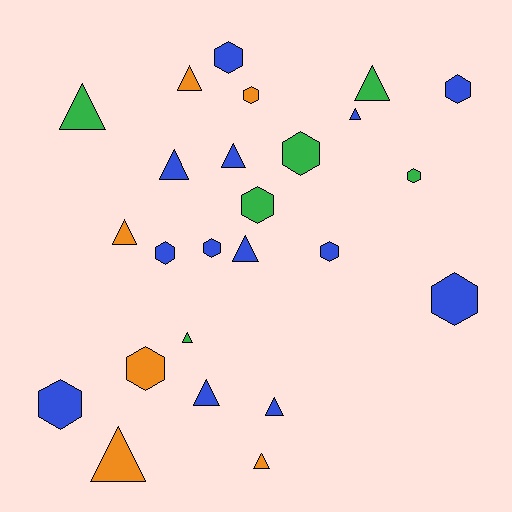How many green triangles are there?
There are 3 green triangles.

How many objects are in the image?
There are 25 objects.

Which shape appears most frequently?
Triangle, with 13 objects.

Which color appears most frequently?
Blue, with 13 objects.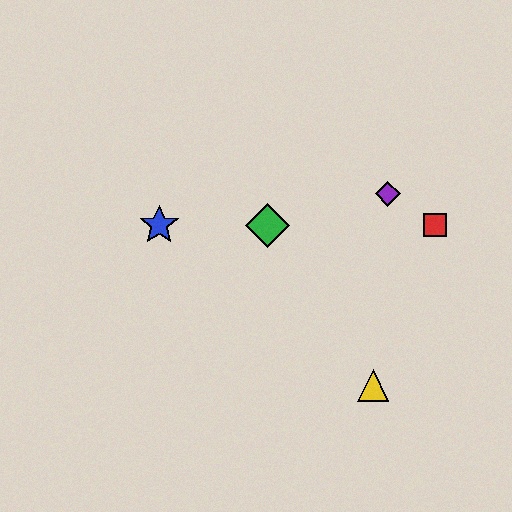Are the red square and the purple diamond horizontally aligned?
No, the red square is at y≈225 and the purple diamond is at y≈194.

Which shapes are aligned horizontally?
The red square, the blue star, the green diamond are aligned horizontally.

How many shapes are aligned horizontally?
3 shapes (the red square, the blue star, the green diamond) are aligned horizontally.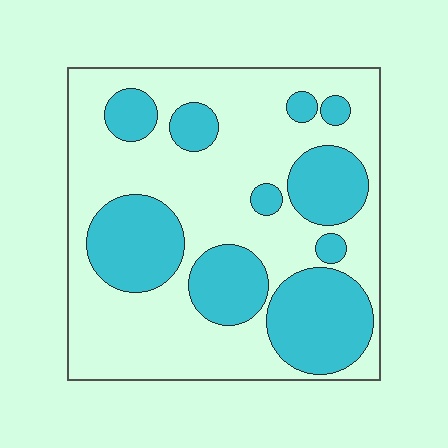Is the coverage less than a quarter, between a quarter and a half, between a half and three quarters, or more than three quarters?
Between a quarter and a half.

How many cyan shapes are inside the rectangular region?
10.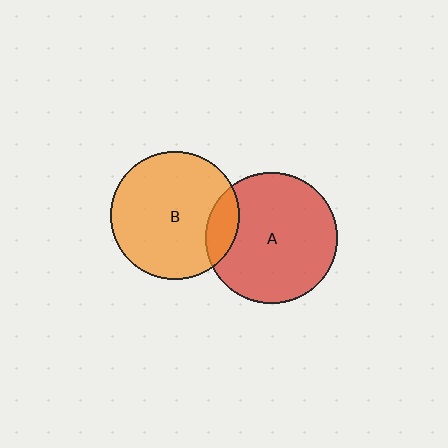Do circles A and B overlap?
Yes.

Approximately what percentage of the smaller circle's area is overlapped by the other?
Approximately 15%.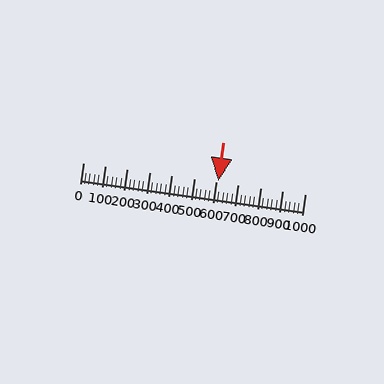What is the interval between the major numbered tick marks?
The major tick marks are spaced 100 units apart.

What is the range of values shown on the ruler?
The ruler shows values from 0 to 1000.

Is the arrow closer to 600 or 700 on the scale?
The arrow is closer to 600.